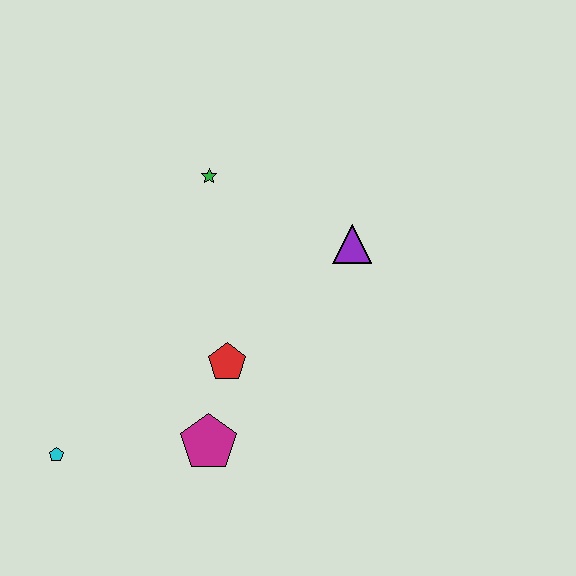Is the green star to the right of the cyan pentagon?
Yes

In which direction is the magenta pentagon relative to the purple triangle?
The magenta pentagon is below the purple triangle.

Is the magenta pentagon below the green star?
Yes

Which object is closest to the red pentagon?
The magenta pentagon is closest to the red pentagon.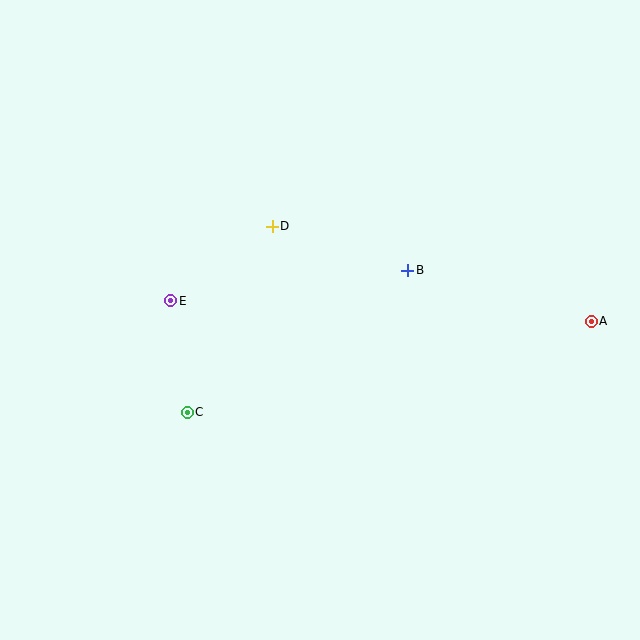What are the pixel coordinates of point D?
Point D is at (272, 226).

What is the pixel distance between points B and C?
The distance between B and C is 262 pixels.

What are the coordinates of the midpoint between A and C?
The midpoint between A and C is at (389, 367).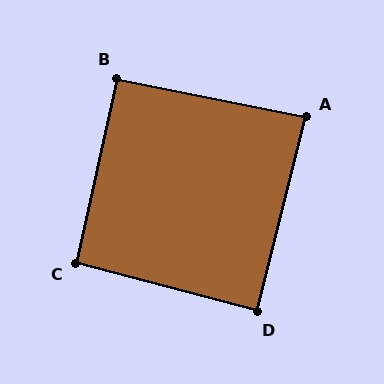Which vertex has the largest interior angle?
C, at approximately 92 degrees.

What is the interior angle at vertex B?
Approximately 91 degrees (approximately right).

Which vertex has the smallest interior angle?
A, at approximately 88 degrees.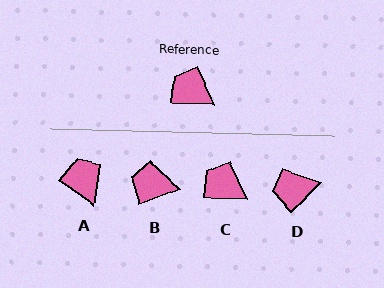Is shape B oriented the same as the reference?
No, it is off by about 21 degrees.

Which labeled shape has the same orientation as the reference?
C.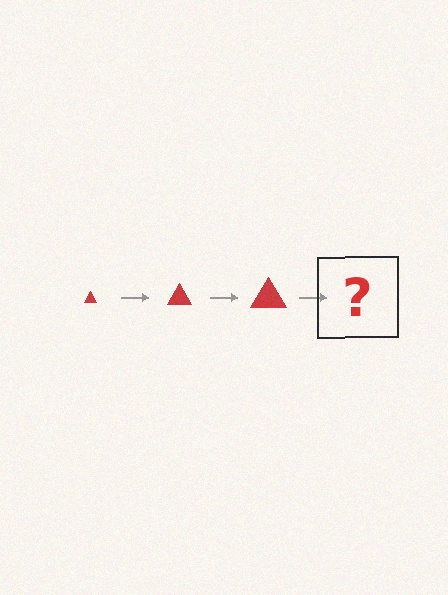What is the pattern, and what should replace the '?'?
The pattern is that the triangle gets progressively larger each step. The '?' should be a red triangle, larger than the previous one.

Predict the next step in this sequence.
The next step is a red triangle, larger than the previous one.